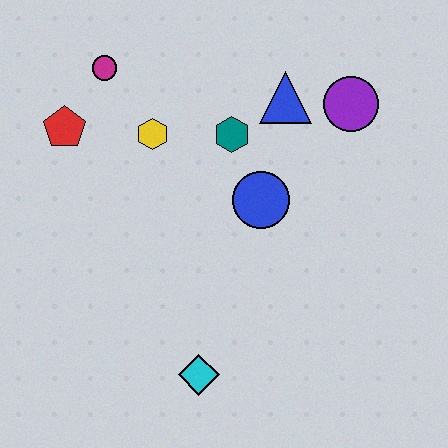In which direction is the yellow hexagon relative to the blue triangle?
The yellow hexagon is to the left of the blue triangle.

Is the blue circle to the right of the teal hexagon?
Yes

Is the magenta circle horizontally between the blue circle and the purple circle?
No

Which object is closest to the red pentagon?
The magenta circle is closest to the red pentagon.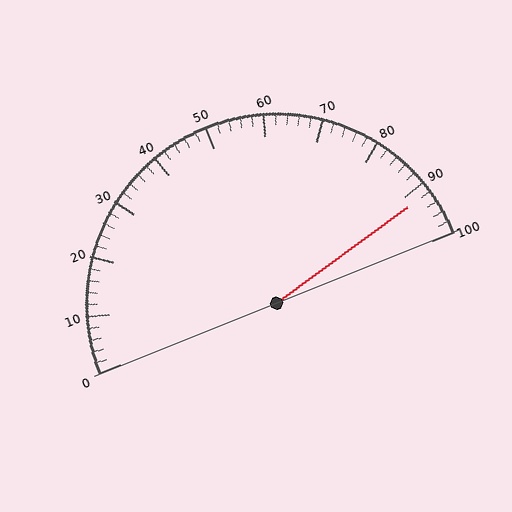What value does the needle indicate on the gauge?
The needle indicates approximately 92.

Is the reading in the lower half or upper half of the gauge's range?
The reading is in the upper half of the range (0 to 100).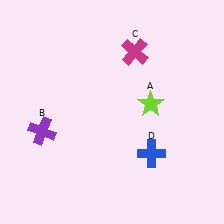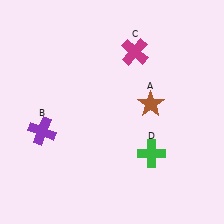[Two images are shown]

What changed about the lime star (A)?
In Image 1, A is lime. In Image 2, it changed to brown.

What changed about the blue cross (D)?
In Image 1, D is blue. In Image 2, it changed to green.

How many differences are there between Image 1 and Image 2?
There are 2 differences between the two images.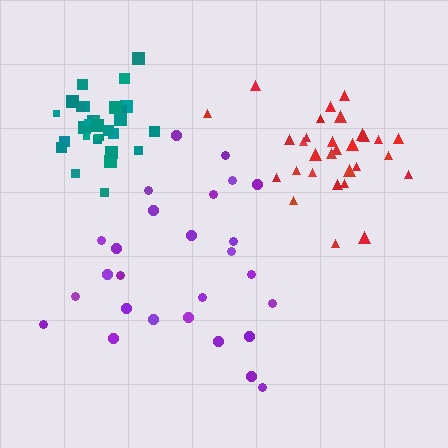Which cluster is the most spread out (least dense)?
Purple.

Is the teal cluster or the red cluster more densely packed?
Teal.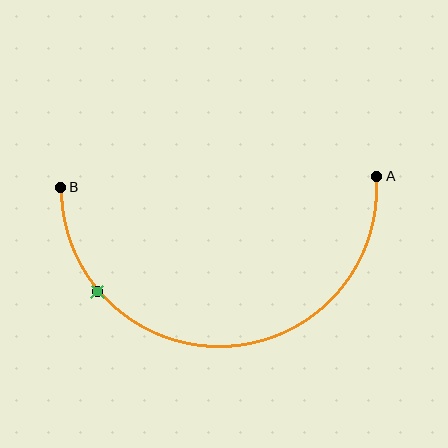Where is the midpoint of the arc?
The arc midpoint is the point on the curve farthest from the straight line joining A and B. It sits below that line.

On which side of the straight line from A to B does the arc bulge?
The arc bulges below the straight line connecting A and B.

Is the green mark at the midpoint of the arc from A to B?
No. The green mark lies on the arc but is closer to endpoint B. The arc midpoint would be at the point on the curve equidistant along the arc from both A and B.